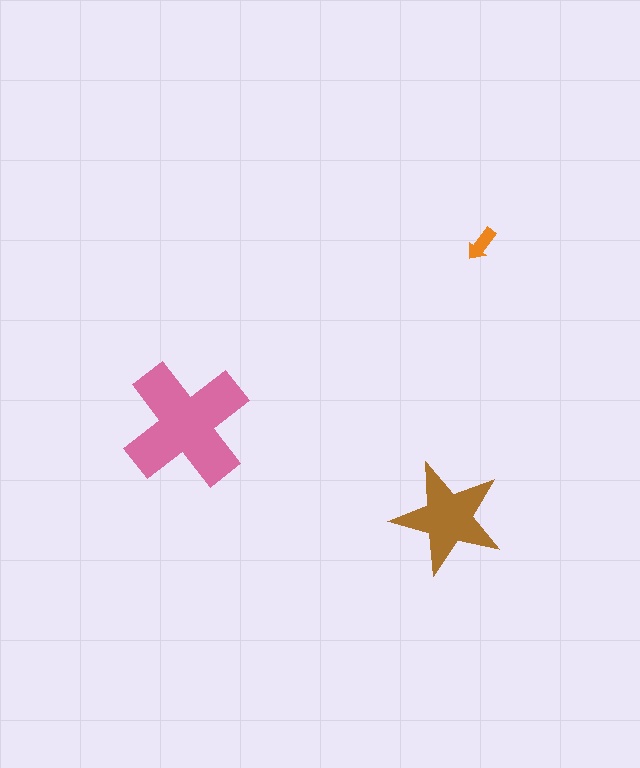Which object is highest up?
The orange arrow is topmost.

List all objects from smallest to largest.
The orange arrow, the brown star, the pink cross.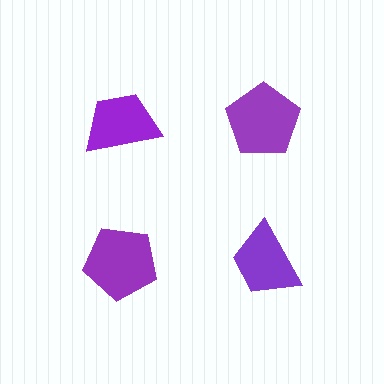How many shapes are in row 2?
2 shapes.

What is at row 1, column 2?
A purple pentagon.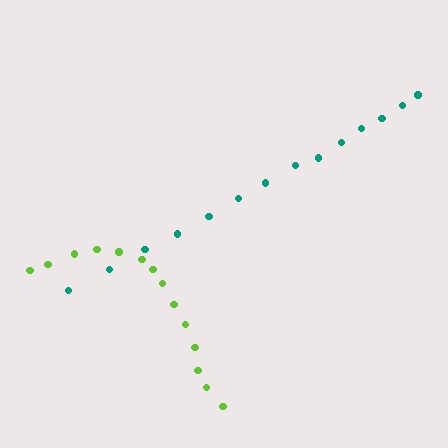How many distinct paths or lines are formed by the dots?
There are 2 distinct paths.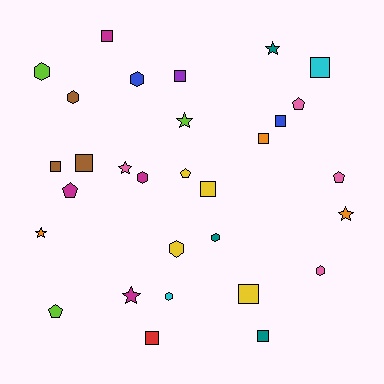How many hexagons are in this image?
There are 8 hexagons.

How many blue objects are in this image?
There are 2 blue objects.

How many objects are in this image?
There are 30 objects.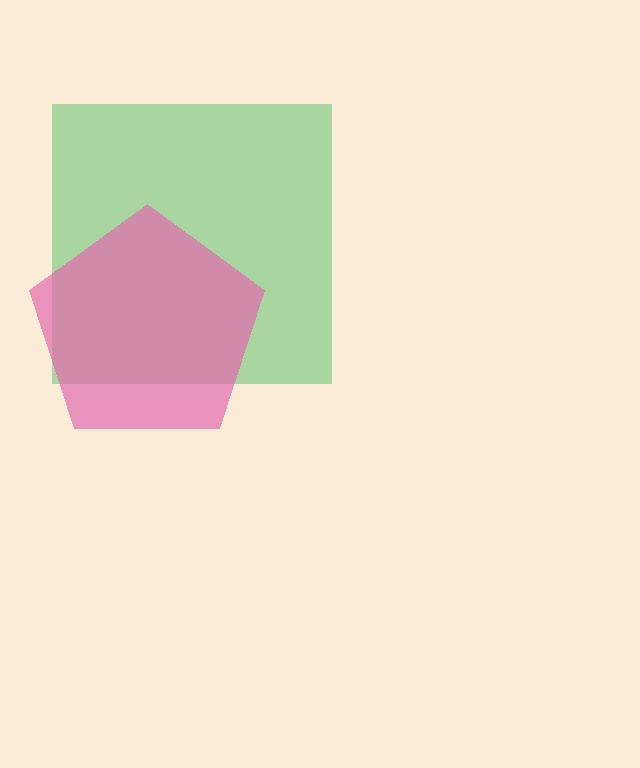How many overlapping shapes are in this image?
There are 2 overlapping shapes in the image.